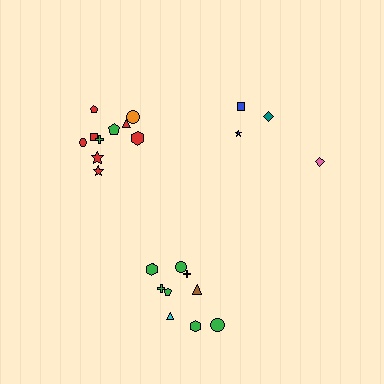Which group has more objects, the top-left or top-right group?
The top-left group.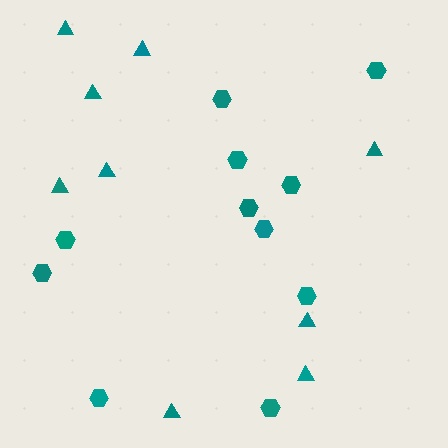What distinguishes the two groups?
There are 2 groups: one group of triangles (9) and one group of hexagons (11).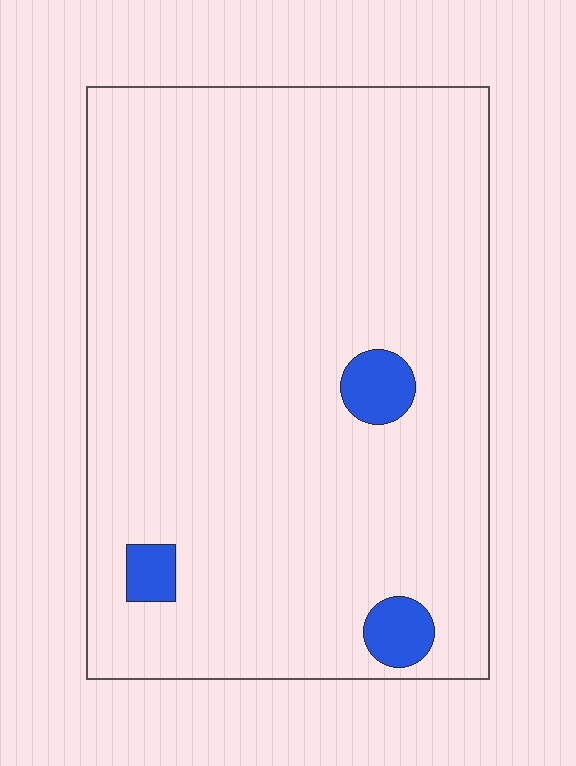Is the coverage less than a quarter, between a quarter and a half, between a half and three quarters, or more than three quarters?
Less than a quarter.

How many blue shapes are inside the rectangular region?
3.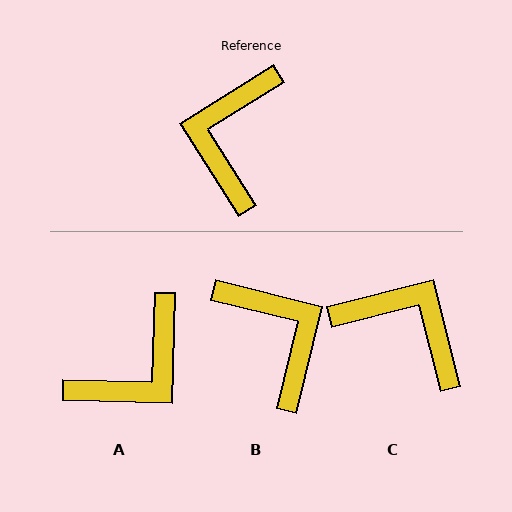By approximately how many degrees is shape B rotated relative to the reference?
Approximately 136 degrees clockwise.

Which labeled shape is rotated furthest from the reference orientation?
A, about 146 degrees away.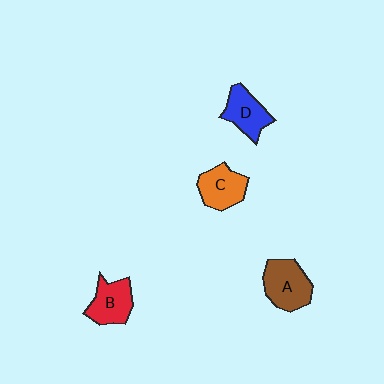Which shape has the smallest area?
Shape D (blue).